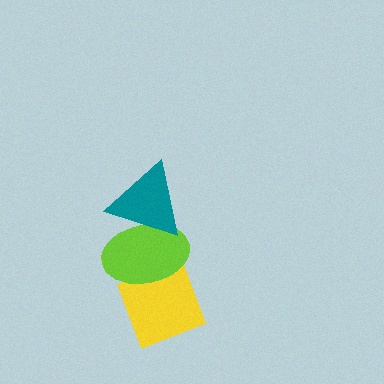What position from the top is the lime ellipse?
The lime ellipse is 2nd from the top.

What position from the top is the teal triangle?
The teal triangle is 1st from the top.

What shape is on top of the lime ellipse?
The teal triangle is on top of the lime ellipse.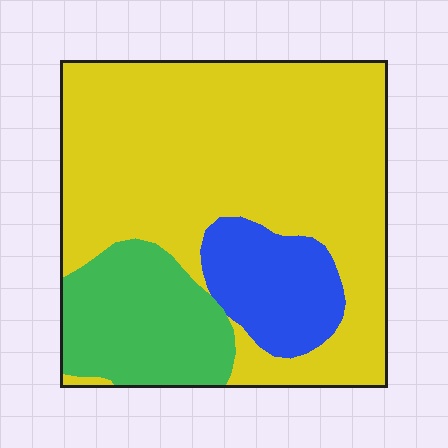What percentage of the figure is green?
Green takes up less than a quarter of the figure.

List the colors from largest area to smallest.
From largest to smallest: yellow, green, blue.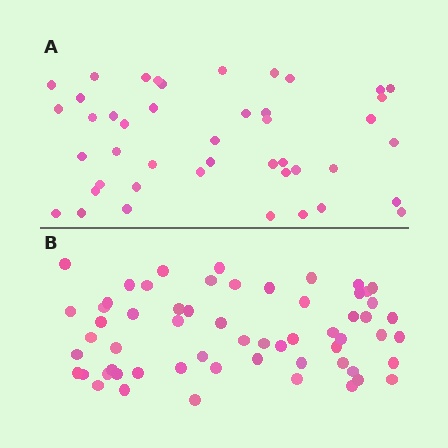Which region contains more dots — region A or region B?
Region B (the bottom region) has more dots.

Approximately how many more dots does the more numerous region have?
Region B has approximately 15 more dots than region A.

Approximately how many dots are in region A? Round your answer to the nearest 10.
About 40 dots. (The exact count is 44, which rounds to 40.)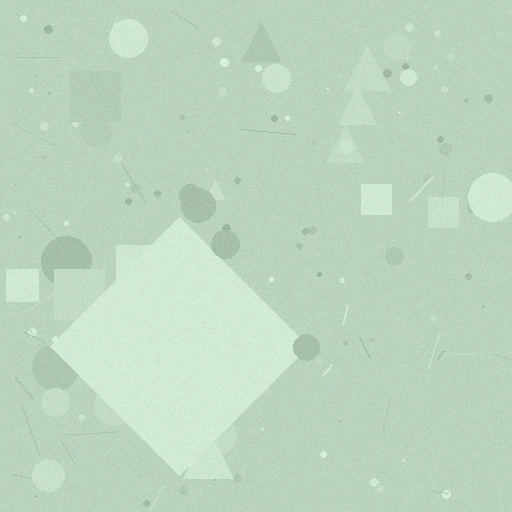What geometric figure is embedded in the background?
A diamond is embedded in the background.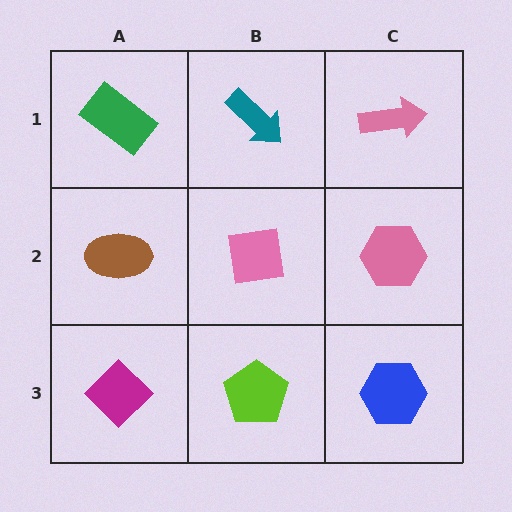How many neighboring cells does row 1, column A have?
2.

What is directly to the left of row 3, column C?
A lime pentagon.